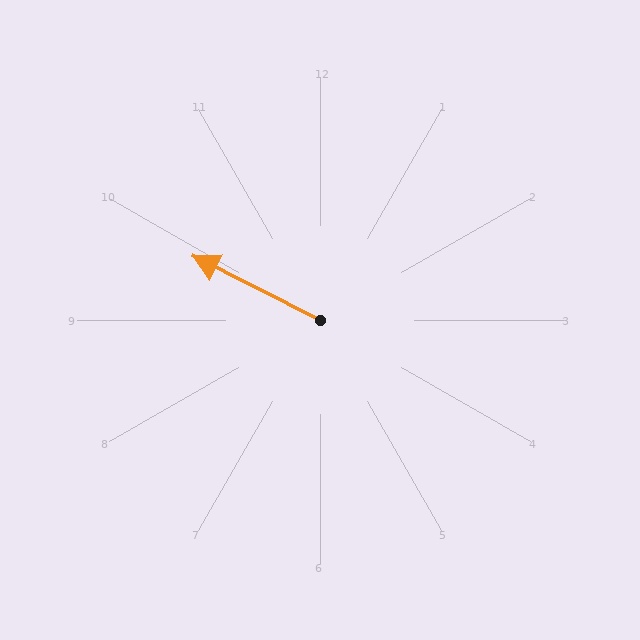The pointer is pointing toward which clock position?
Roughly 10 o'clock.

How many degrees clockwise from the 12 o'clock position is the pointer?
Approximately 297 degrees.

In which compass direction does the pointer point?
Northwest.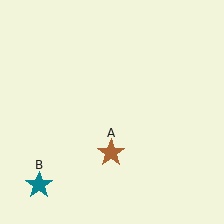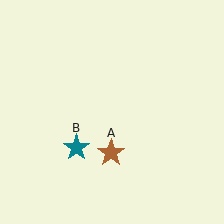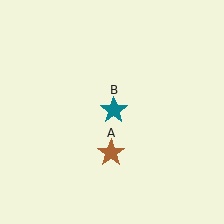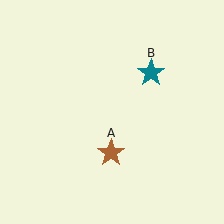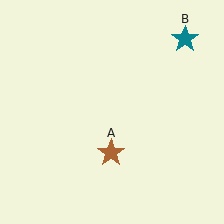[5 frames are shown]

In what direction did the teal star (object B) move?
The teal star (object B) moved up and to the right.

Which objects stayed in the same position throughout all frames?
Brown star (object A) remained stationary.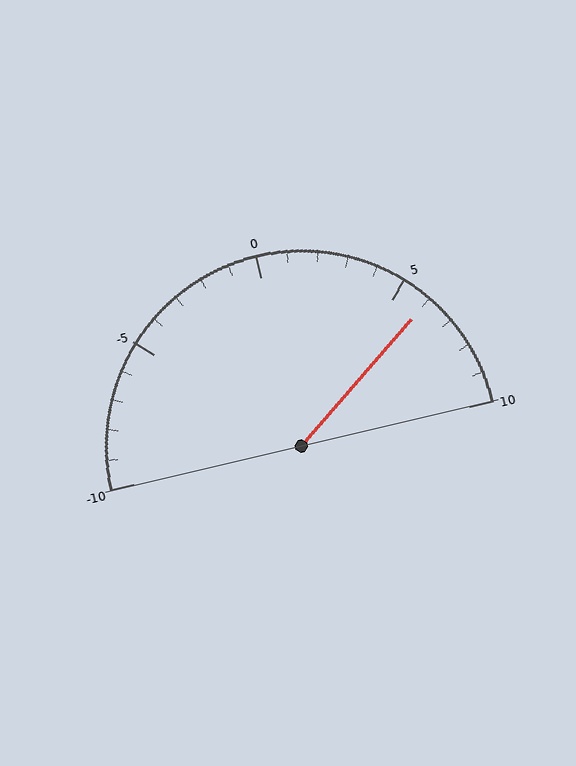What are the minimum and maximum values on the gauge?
The gauge ranges from -10 to 10.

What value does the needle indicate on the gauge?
The needle indicates approximately 6.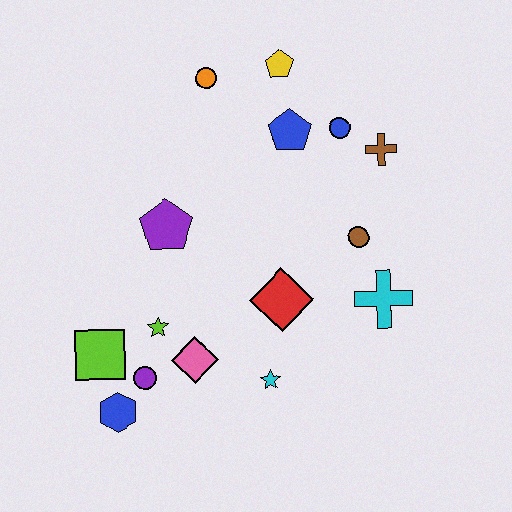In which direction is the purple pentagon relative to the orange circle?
The purple pentagon is below the orange circle.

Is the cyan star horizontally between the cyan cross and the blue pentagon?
No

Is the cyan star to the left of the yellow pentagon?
Yes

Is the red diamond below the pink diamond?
No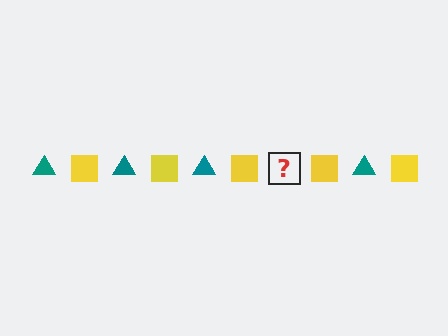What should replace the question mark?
The question mark should be replaced with a teal triangle.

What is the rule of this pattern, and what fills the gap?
The rule is that the pattern alternates between teal triangle and yellow square. The gap should be filled with a teal triangle.